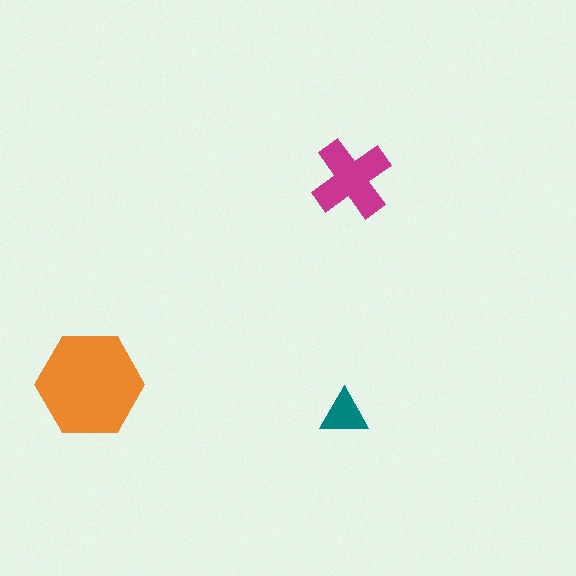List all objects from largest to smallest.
The orange hexagon, the magenta cross, the teal triangle.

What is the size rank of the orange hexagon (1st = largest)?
1st.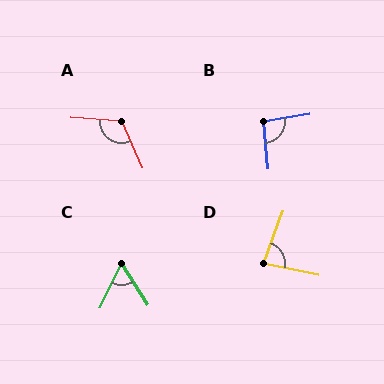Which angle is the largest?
A, at approximately 119 degrees.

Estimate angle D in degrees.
Approximately 81 degrees.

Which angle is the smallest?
C, at approximately 58 degrees.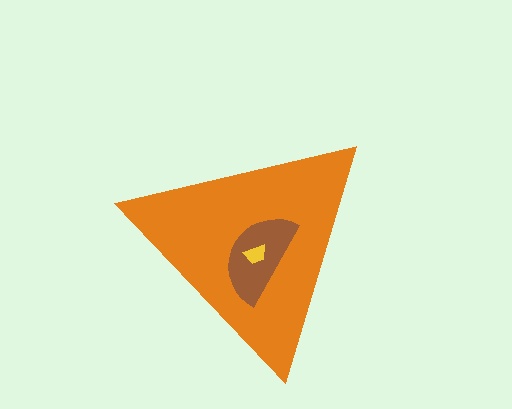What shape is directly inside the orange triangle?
The brown semicircle.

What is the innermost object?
The yellow trapezoid.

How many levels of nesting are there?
3.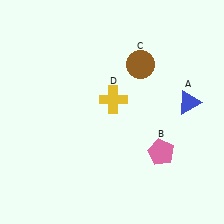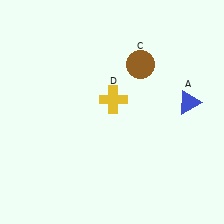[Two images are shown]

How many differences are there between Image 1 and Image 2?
There is 1 difference between the two images.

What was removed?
The pink pentagon (B) was removed in Image 2.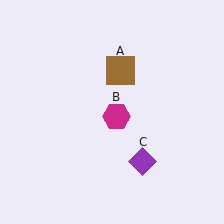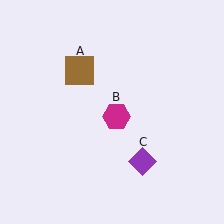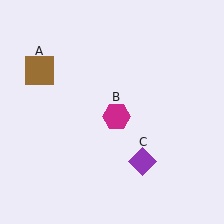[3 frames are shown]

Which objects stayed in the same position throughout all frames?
Magenta hexagon (object B) and purple diamond (object C) remained stationary.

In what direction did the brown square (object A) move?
The brown square (object A) moved left.